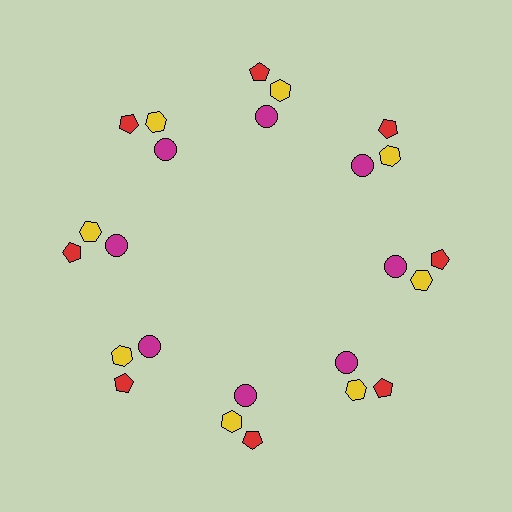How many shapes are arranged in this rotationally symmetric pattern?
There are 24 shapes, arranged in 8 groups of 3.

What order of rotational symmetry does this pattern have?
This pattern has 8-fold rotational symmetry.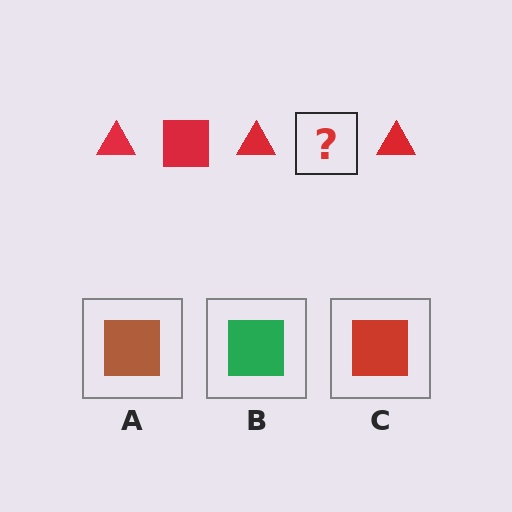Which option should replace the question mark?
Option C.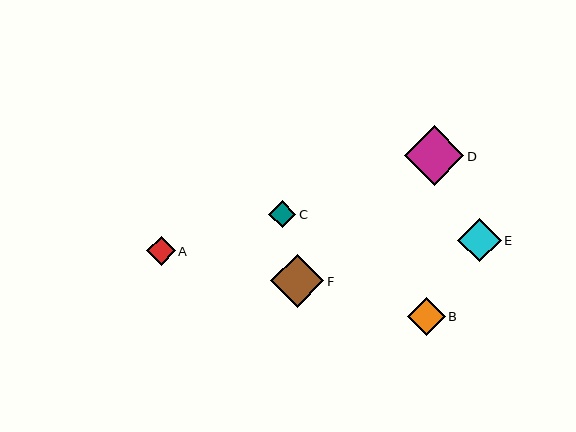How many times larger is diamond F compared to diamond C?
Diamond F is approximately 2.0 times the size of diamond C.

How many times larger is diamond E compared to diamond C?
Diamond E is approximately 1.6 times the size of diamond C.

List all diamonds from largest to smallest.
From largest to smallest: D, F, E, B, A, C.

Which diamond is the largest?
Diamond D is the largest with a size of approximately 60 pixels.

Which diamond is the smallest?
Diamond C is the smallest with a size of approximately 27 pixels.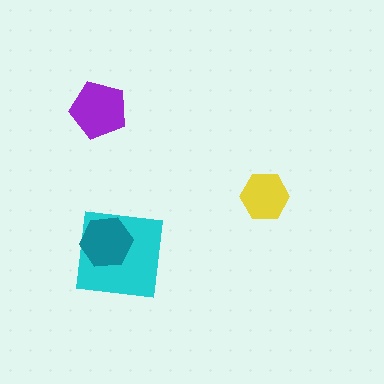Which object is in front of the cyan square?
The teal hexagon is in front of the cyan square.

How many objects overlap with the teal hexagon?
1 object overlaps with the teal hexagon.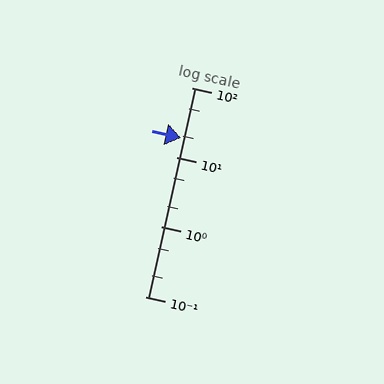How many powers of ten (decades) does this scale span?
The scale spans 3 decades, from 0.1 to 100.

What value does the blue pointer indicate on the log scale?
The pointer indicates approximately 19.